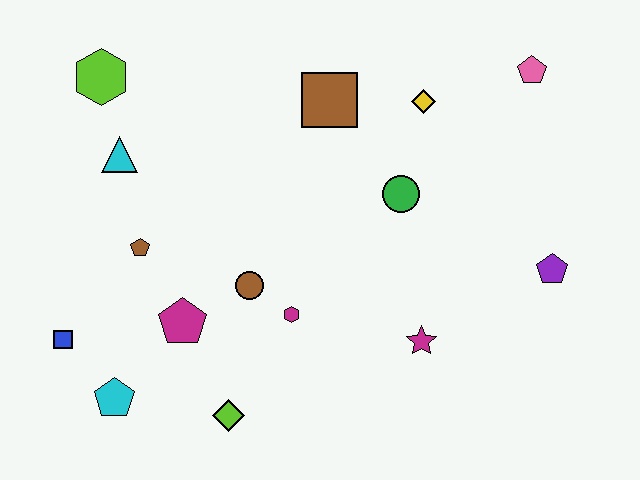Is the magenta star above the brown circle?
No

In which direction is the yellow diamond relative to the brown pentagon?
The yellow diamond is to the right of the brown pentagon.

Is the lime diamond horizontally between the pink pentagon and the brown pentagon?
Yes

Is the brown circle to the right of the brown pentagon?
Yes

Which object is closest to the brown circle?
The magenta hexagon is closest to the brown circle.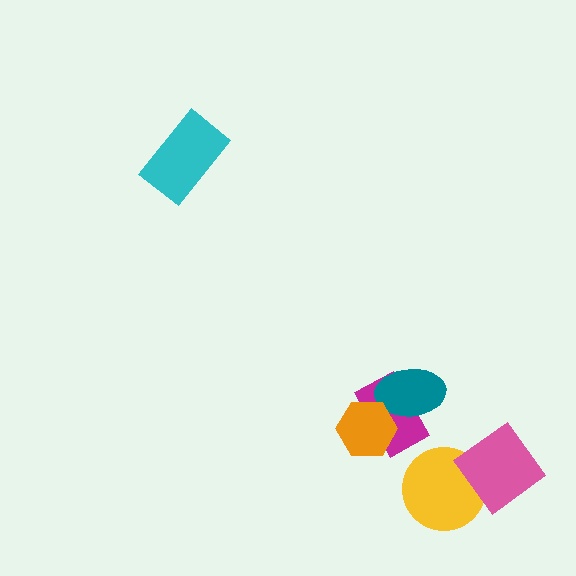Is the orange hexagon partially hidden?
No, no other shape covers it.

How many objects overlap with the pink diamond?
1 object overlaps with the pink diamond.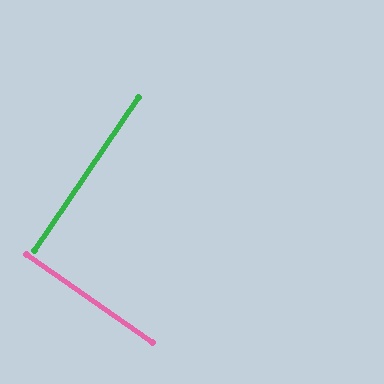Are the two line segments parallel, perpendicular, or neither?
Perpendicular — they meet at approximately 90°.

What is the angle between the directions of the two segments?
Approximately 90 degrees.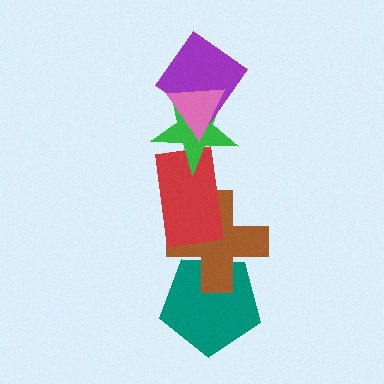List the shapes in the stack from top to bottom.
From top to bottom: the pink triangle, the purple diamond, the green star, the red rectangle, the brown cross, the teal pentagon.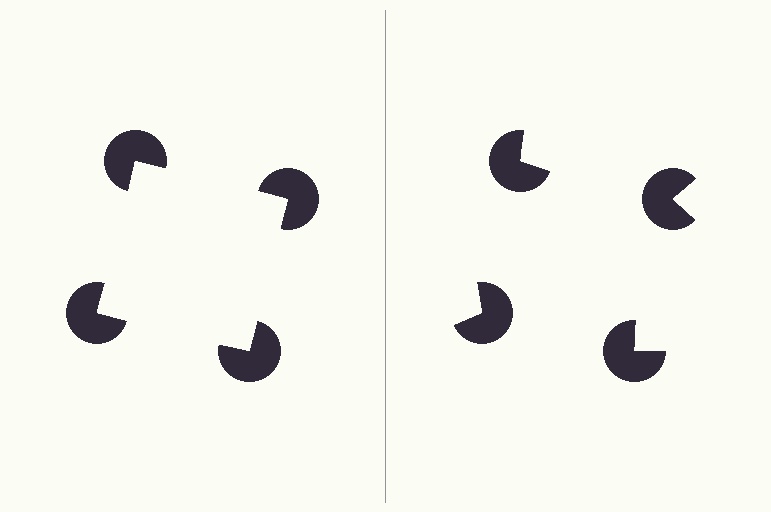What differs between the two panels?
The pac-man discs are positioned identically on both sides; only the wedge orientations differ. On the left they align to a square; on the right they are misaligned.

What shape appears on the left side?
An illusory square.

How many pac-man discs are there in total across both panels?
8 — 4 on each side.